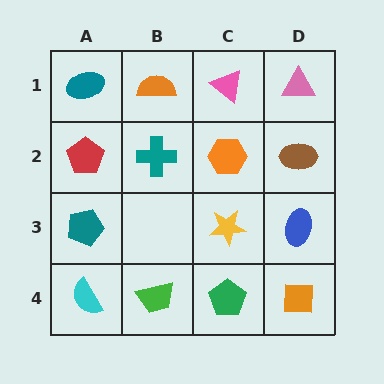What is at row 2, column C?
An orange hexagon.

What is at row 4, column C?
A green pentagon.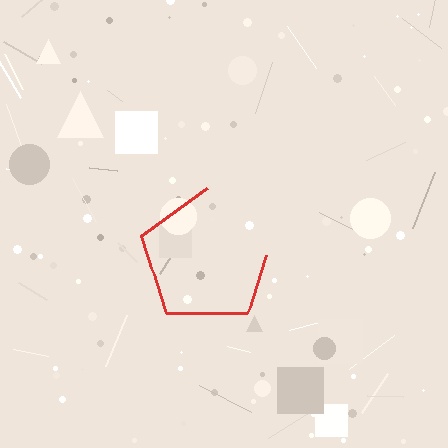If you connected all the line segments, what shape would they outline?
They would outline a pentagon.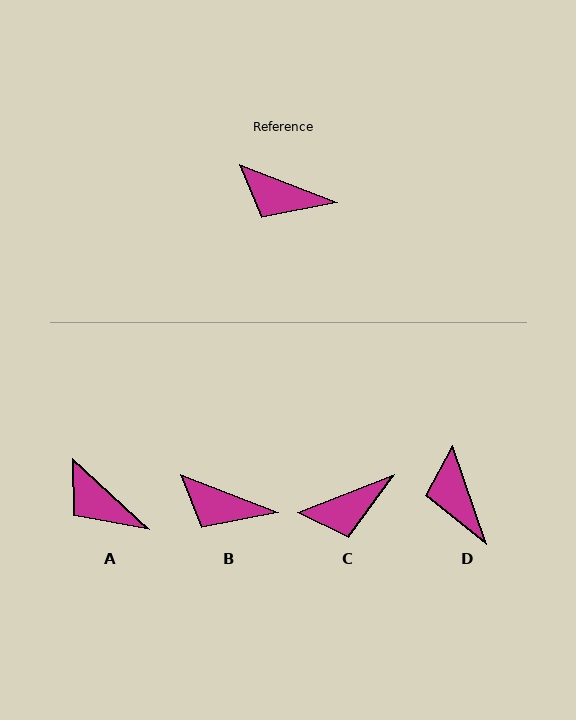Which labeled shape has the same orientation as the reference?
B.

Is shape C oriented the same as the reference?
No, it is off by about 42 degrees.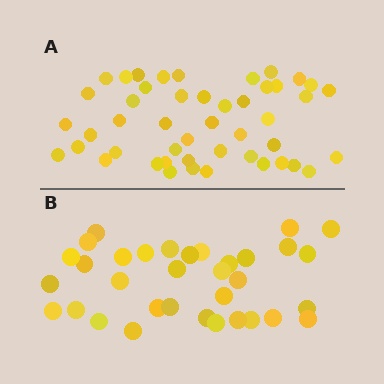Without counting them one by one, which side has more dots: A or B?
Region A (the top region) has more dots.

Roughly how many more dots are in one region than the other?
Region A has approximately 15 more dots than region B.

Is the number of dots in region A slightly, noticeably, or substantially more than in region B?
Region A has noticeably more, but not dramatically so. The ratio is roughly 1.4 to 1.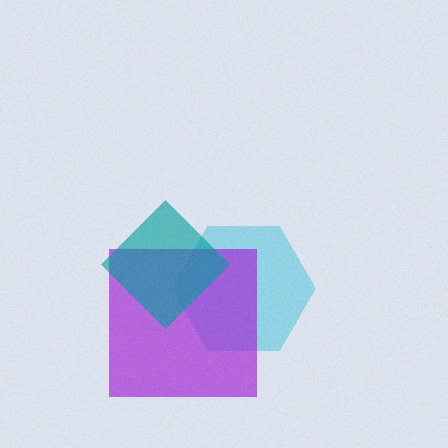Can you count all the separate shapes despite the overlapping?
Yes, there are 3 separate shapes.